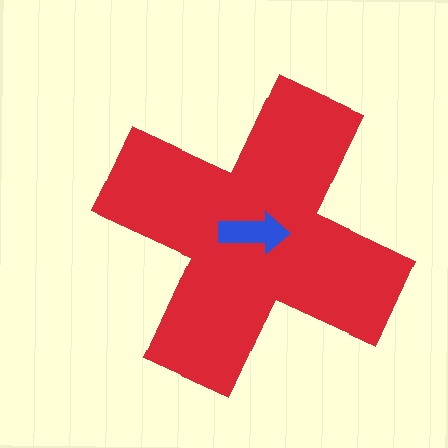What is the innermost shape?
The blue arrow.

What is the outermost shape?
The red cross.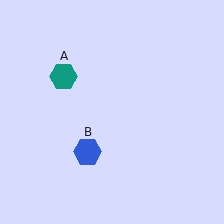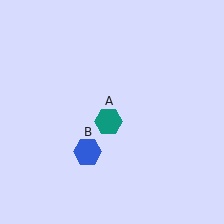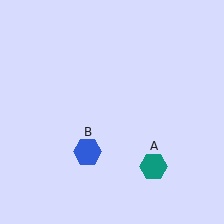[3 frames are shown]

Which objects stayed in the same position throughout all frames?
Blue hexagon (object B) remained stationary.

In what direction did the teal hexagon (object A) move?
The teal hexagon (object A) moved down and to the right.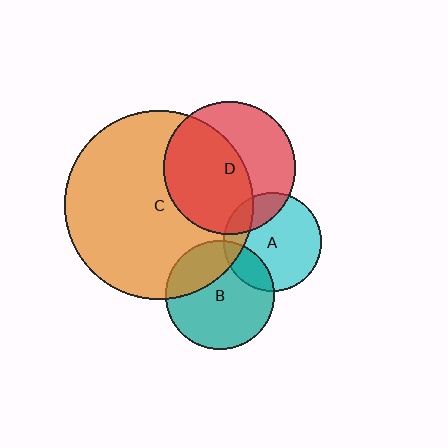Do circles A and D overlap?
Yes.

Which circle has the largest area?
Circle C (orange).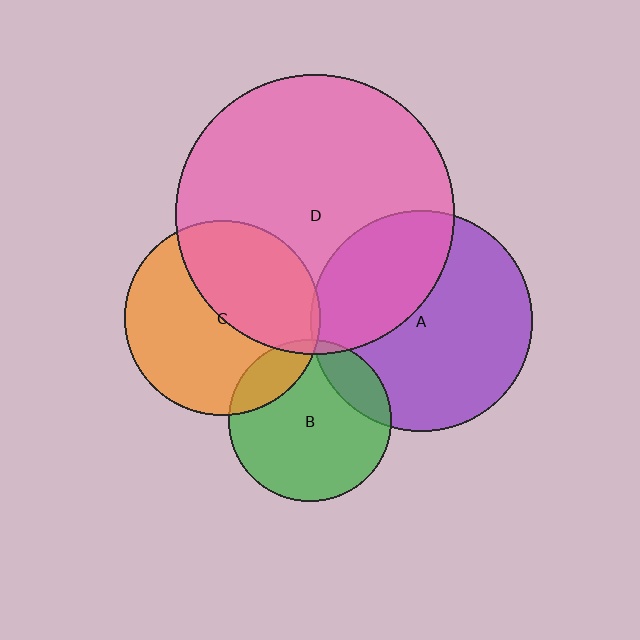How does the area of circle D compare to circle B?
Approximately 2.9 times.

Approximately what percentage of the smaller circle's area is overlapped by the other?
Approximately 5%.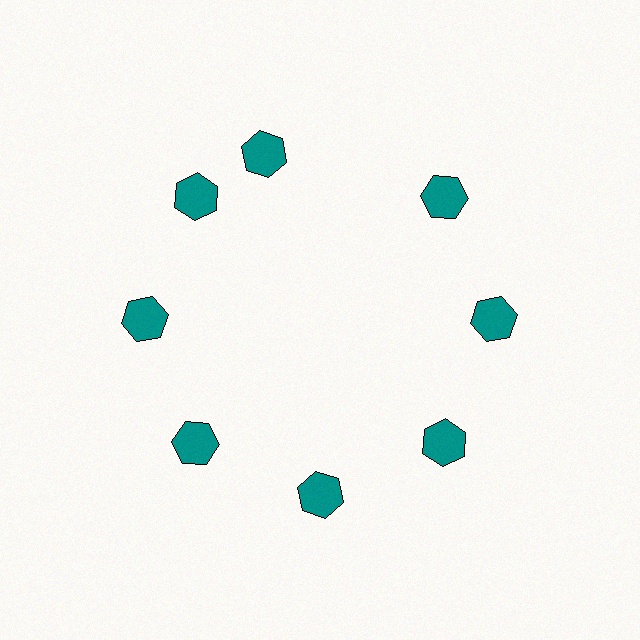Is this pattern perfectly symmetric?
No. The 8 teal hexagons are arranged in a ring, but one element near the 12 o'clock position is rotated out of alignment along the ring, breaking the 8-fold rotational symmetry.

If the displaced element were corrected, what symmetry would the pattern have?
It would have 8-fold rotational symmetry — the pattern would map onto itself every 45 degrees.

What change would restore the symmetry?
The symmetry would be restored by rotating it back into even spacing with its neighbors so that all 8 hexagons sit at equal angles and equal distance from the center.